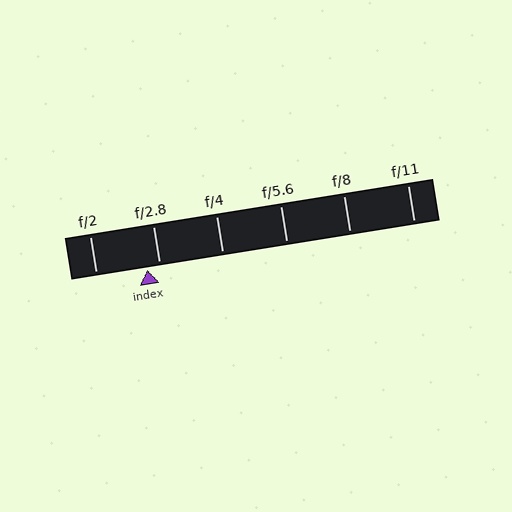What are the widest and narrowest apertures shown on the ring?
The widest aperture shown is f/2 and the narrowest is f/11.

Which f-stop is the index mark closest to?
The index mark is closest to f/2.8.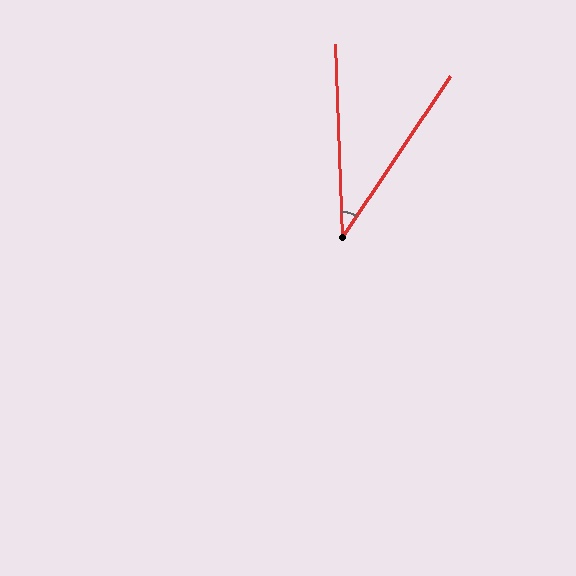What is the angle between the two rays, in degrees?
Approximately 36 degrees.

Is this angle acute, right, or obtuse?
It is acute.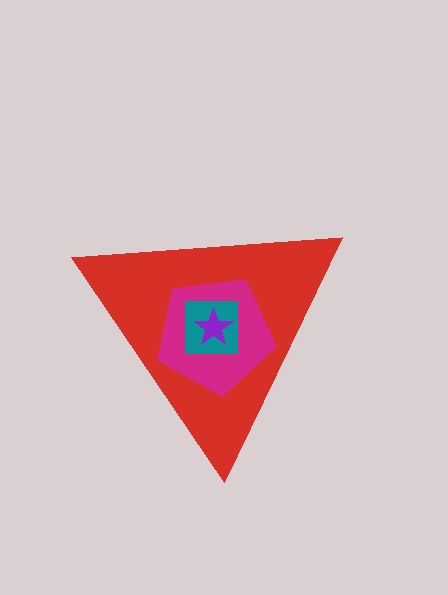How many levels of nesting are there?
4.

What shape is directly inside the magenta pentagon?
The teal square.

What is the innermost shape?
The purple star.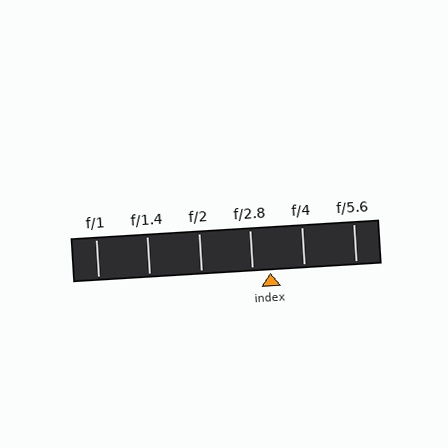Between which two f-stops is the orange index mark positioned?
The index mark is between f/2.8 and f/4.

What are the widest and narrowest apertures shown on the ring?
The widest aperture shown is f/1 and the narrowest is f/5.6.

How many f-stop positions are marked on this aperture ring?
There are 6 f-stop positions marked.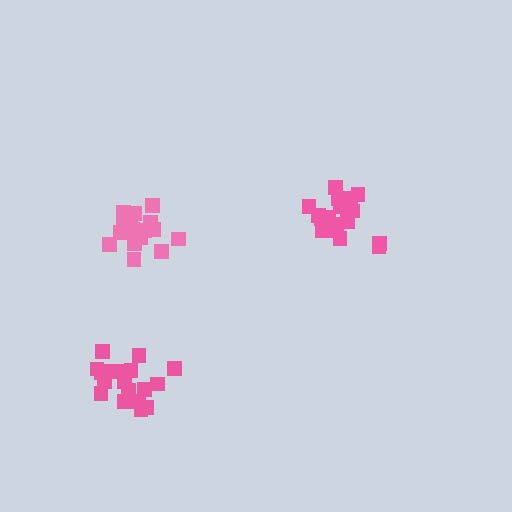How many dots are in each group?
Group 1: 20 dots, Group 2: 20 dots, Group 3: 17 dots (57 total).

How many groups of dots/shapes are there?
There are 3 groups.